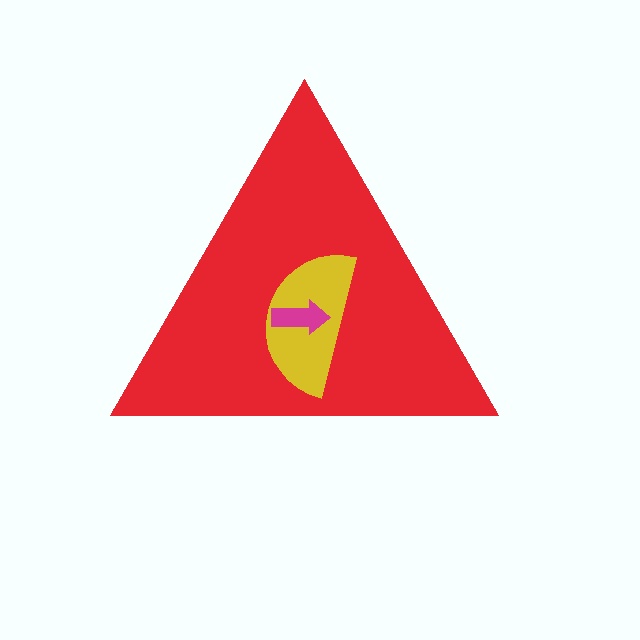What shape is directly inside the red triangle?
The yellow semicircle.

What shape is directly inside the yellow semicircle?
The magenta arrow.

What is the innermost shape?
The magenta arrow.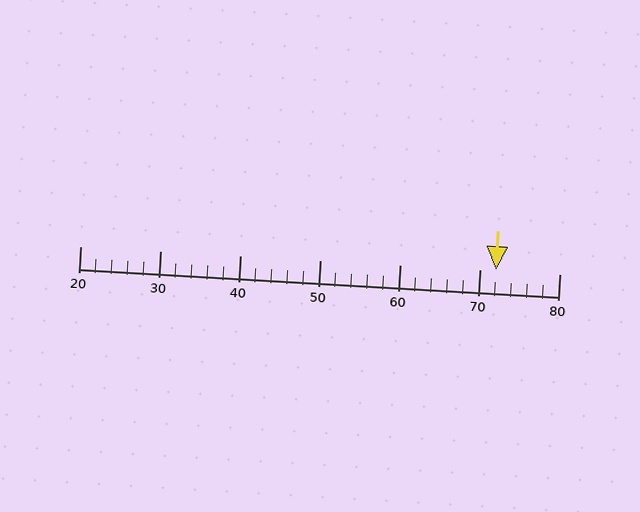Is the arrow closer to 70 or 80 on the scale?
The arrow is closer to 70.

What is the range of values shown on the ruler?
The ruler shows values from 20 to 80.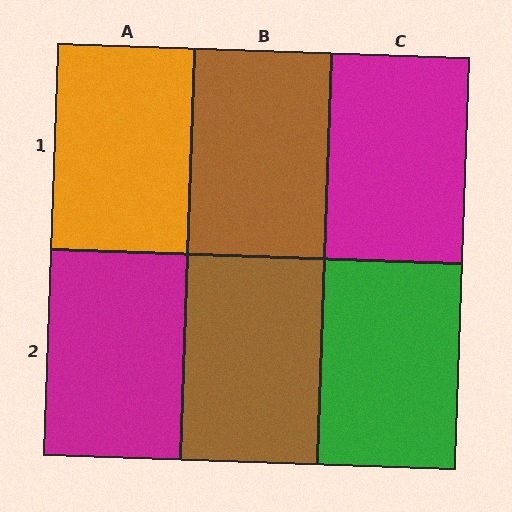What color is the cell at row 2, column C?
Green.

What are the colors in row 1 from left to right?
Orange, brown, magenta.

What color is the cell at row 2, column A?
Magenta.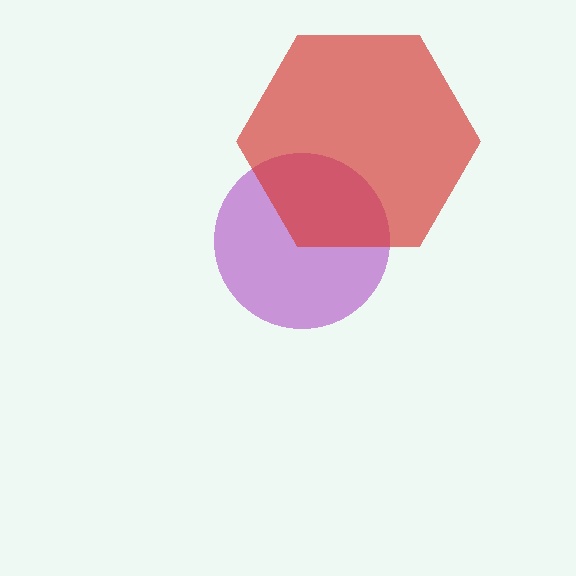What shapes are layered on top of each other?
The layered shapes are: a purple circle, a red hexagon.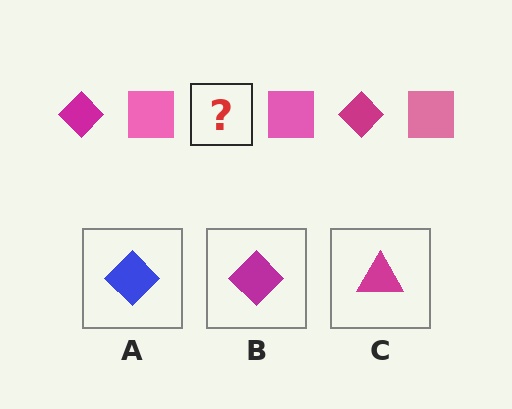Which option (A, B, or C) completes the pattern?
B.